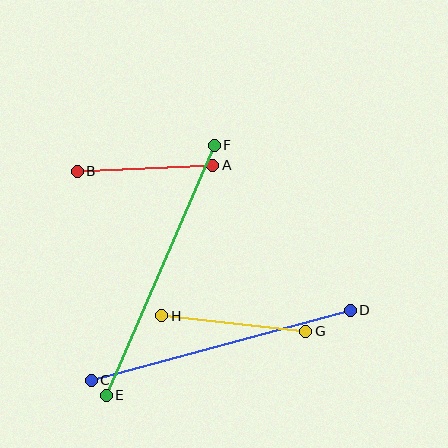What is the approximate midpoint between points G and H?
The midpoint is at approximately (234, 324) pixels.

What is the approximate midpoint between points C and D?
The midpoint is at approximately (221, 345) pixels.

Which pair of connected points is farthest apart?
Points E and F are farthest apart.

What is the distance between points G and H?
The distance is approximately 145 pixels.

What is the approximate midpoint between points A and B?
The midpoint is at approximately (145, 168) pixels.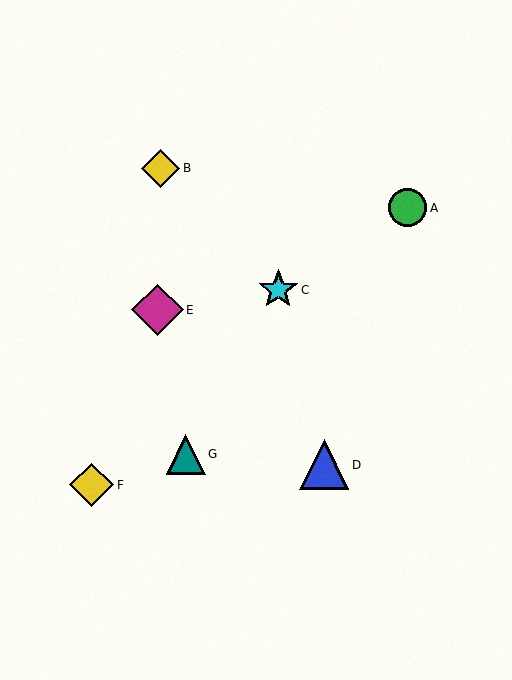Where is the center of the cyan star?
The center of the cyan star is at (278, 290).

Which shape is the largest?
The magenta diamond (labeled E) is the largest.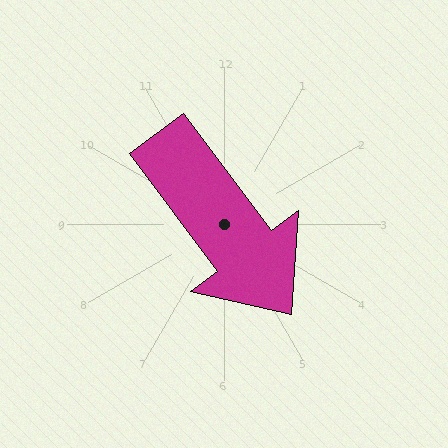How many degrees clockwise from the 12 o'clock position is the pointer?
Approximately 143 degrees.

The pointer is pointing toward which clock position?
Roughly 5 o'clock.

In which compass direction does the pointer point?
Southeast.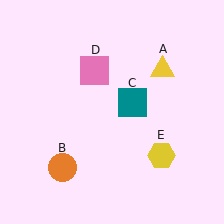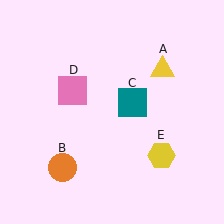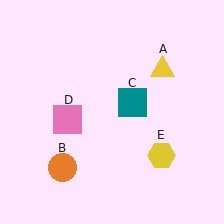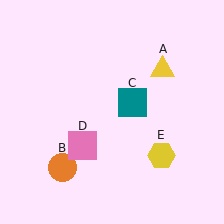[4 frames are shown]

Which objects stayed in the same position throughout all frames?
Yellow triangle (object A) and orange circle (object B) and teal square (object C) and yellow hexagon (object E) remained stationary.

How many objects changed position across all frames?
1 object changed position: pink square (object D).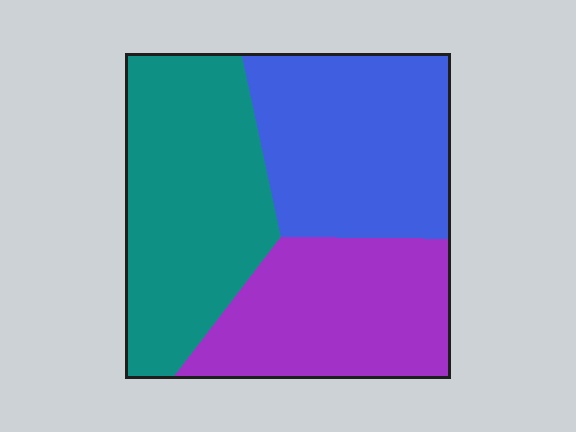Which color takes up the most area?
Teal, at roughly 35%.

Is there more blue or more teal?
Teal.